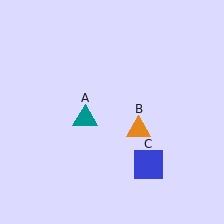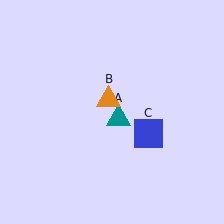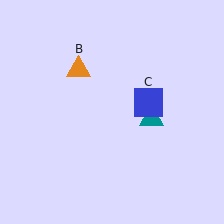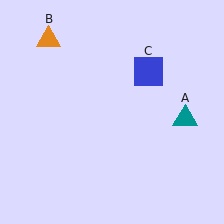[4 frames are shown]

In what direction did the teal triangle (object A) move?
The teal triangle (object A) moved right.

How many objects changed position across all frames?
3 objects changed position: teal triangle (object A), orange triangle (object B), blue square (object C).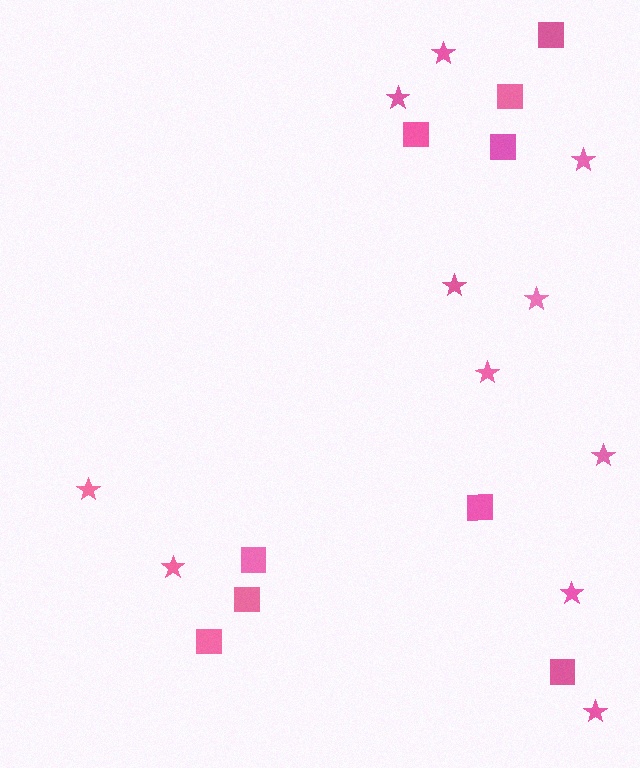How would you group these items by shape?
There are 2 groups: one group of squares (9) and one group of stars (11).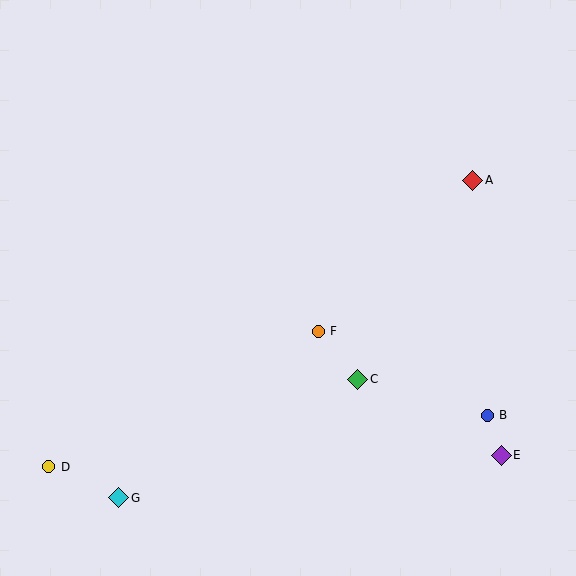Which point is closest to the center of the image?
Point F at (318, 331) is closest to the center.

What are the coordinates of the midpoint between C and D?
The midpoint between C and D is at (203, 423).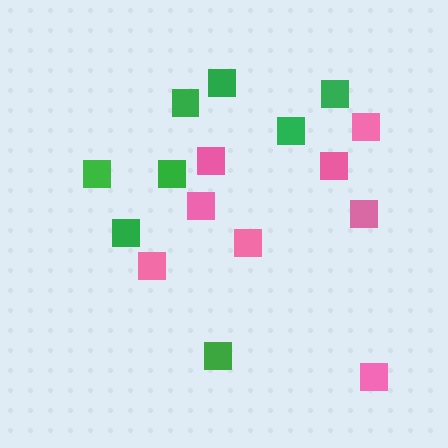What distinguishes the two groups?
There are 2 groups: one group of pink squares (8) and one group of green squares (8).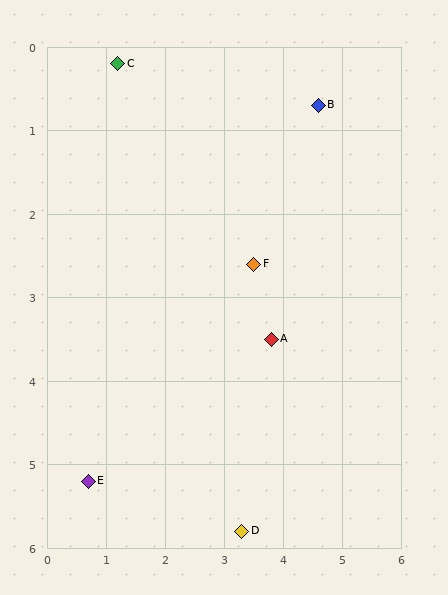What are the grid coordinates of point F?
Point F is at approximately (3.5, 2.6).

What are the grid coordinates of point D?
Point D is at approximately (3.3, 5.8).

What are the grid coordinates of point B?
Point B is at approximately (4.6, 0.7).